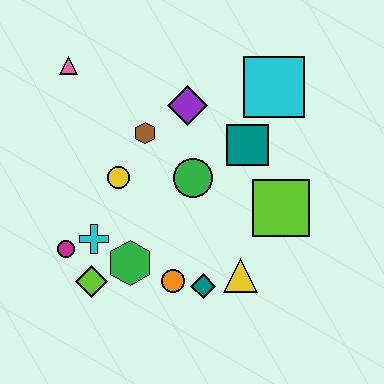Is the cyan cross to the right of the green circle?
No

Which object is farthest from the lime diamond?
The cyan square is farthest from the lime diamond.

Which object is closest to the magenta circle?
The cyan cross is closest to the magenta circle.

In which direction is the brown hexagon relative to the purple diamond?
The brown hexagon is to the left of the purple diamond.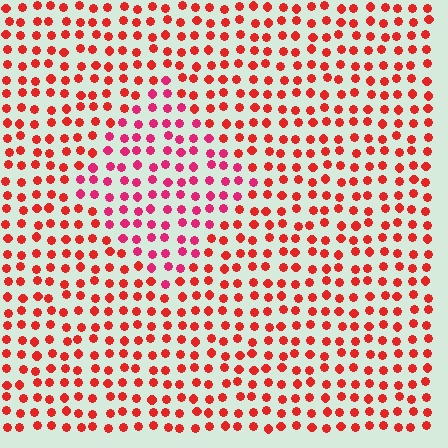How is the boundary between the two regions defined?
The boundary is defined purely by a slight shift in hue (about 27 degrees). Spacing, size, and orientation are identical on both sides.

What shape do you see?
I see a diamond.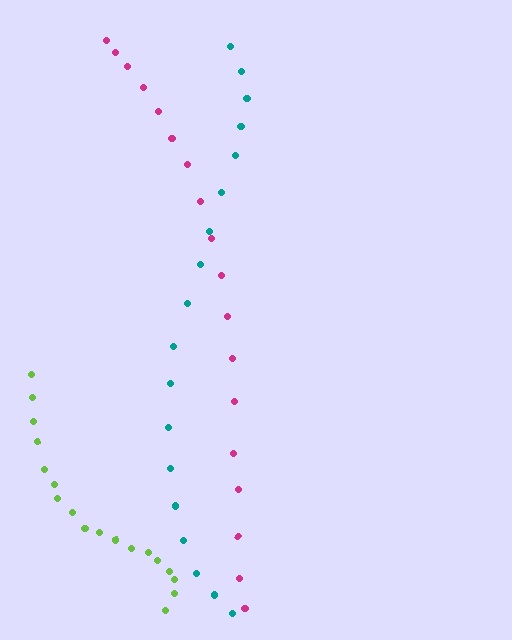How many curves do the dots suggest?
There are 3 distinct paths.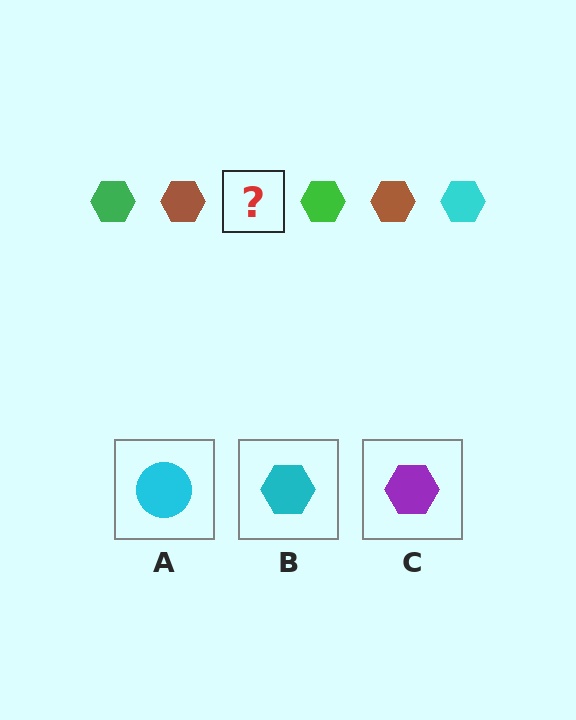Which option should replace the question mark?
Option B.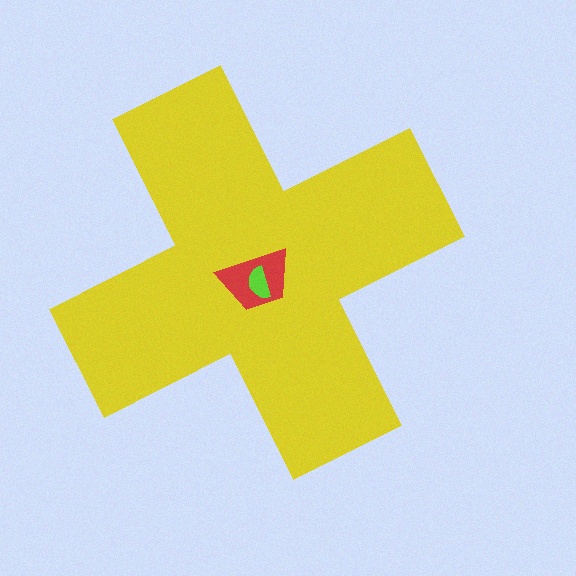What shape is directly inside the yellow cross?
The red trapezoid.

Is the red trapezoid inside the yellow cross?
Yes.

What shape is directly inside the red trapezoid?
The lime semicircle.